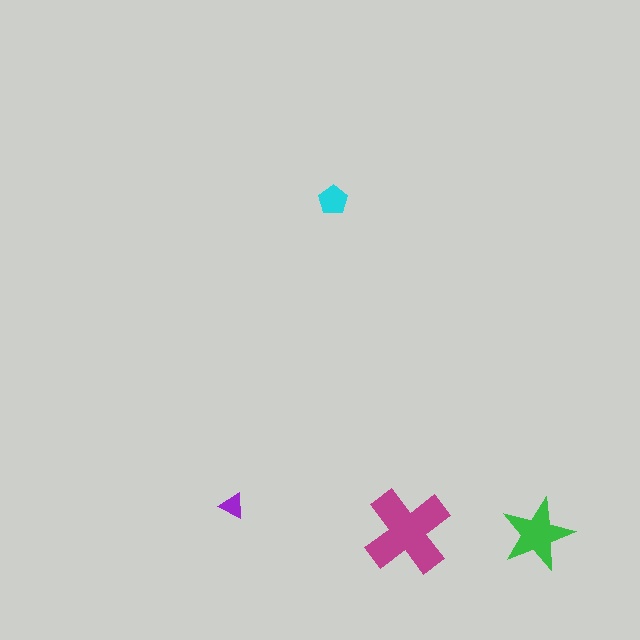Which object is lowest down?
The green star is bottommost.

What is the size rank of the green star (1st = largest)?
2nd.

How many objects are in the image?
There are 4 objects in the image.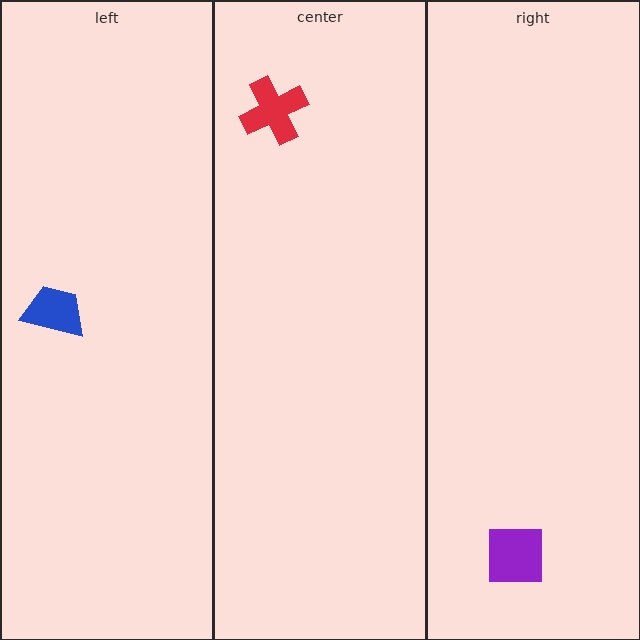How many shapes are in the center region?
1.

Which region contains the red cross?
The center region.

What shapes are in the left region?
The blue trapezoid.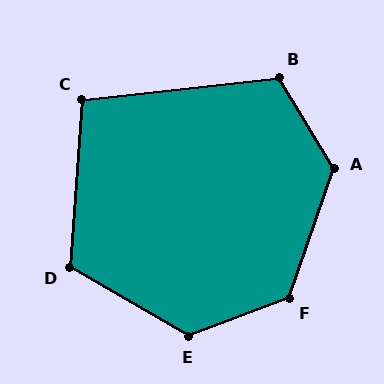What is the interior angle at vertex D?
Approximately 116 degrees (obtuse).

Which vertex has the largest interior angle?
A, at approximately 130 degrees.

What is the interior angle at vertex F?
Approximately 130 degrees (obtuse).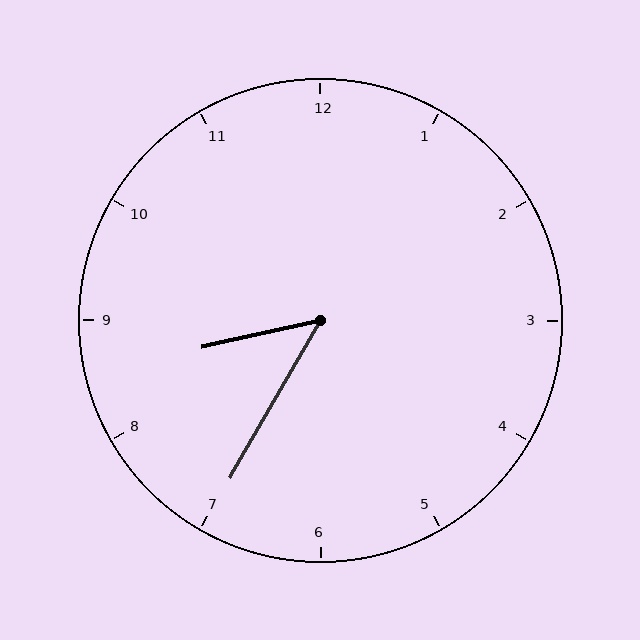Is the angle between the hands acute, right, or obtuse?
It is acute.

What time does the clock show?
8:35.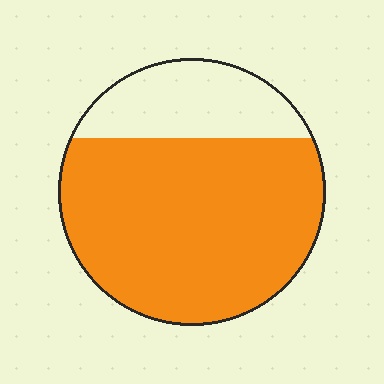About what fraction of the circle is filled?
About three quarters (3/4).